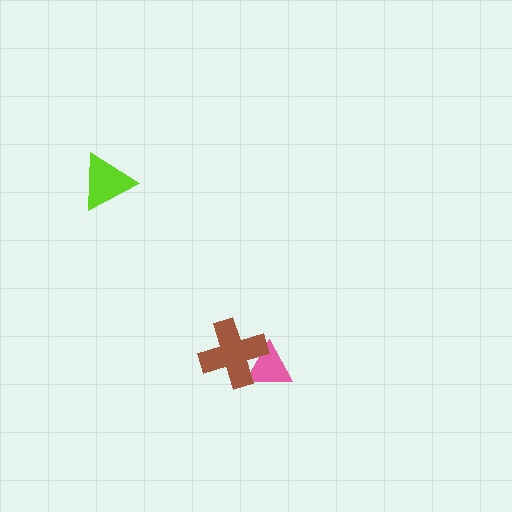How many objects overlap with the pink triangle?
1 object overlaps with the pink triangle.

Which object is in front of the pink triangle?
The brown cross is in front of the pink triangle.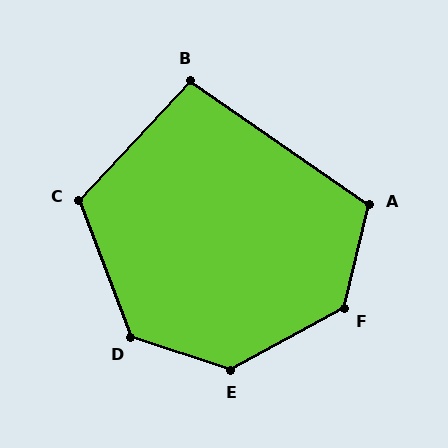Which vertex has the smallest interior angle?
B, at approximately 98 degrees.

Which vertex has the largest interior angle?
E, at approximately 133 degrees.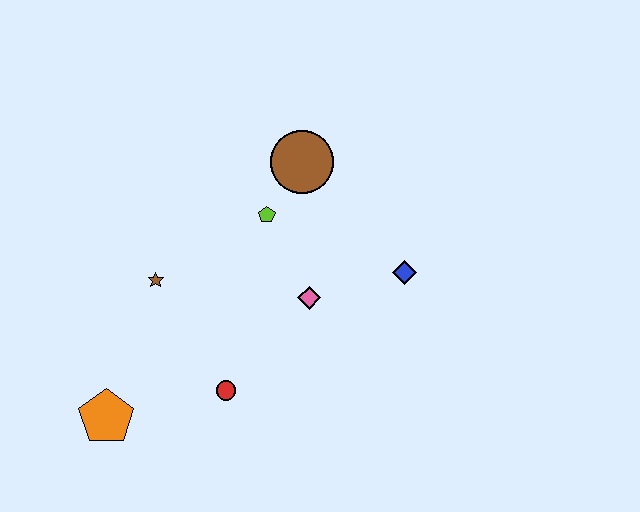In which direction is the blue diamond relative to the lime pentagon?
The blue diamond is to the right of the lime pentagon.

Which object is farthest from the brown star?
The blue diamond is farthest from the brown star.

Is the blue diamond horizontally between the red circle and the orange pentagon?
No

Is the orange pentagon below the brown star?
Yes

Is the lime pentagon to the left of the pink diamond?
Yes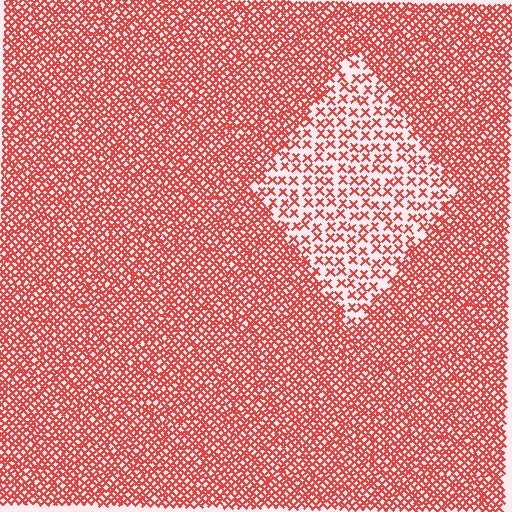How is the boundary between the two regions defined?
The boundary is defined by a change in element density (approximately 2.5x ratio). All elements are the same color, size, and shape.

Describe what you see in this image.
The image contains small red elements arranged at two different densities. A diamond-shaped region is visible where the elements are less densely packed than the surrounding area.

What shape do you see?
I see a diamond.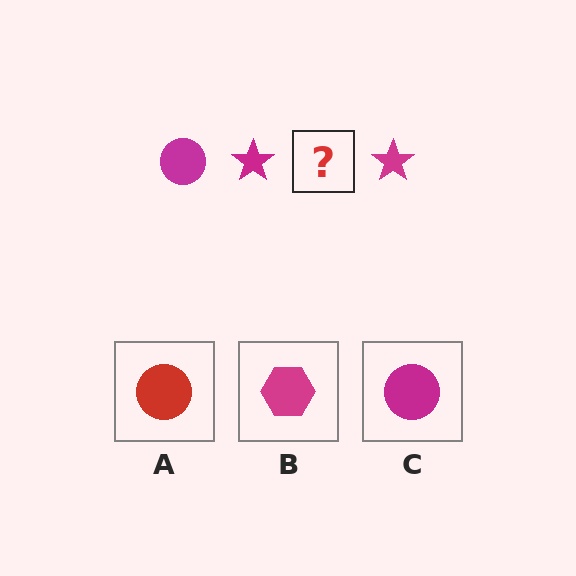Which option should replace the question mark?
Option C.